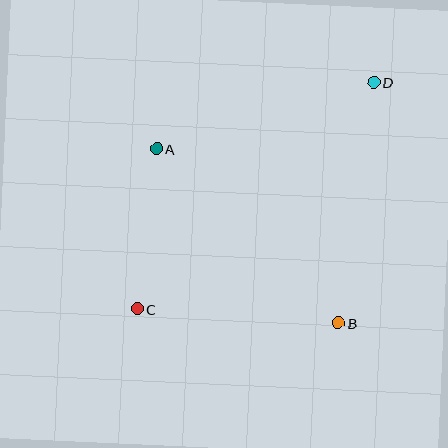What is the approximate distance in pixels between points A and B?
The distance between A and B is approximately 252 pixels.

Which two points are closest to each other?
Points A and C are closest to each other.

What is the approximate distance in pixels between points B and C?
The distance between B and C is approximately 202 pixels.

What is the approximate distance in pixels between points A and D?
The distance between A and D is approximately 227 pixels.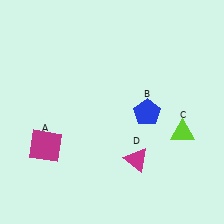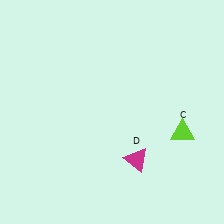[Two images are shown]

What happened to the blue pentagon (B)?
The blue pentagon (B) was removed in Image 2. It was in the bottom-right area of Image 1.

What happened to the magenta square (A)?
The magenta square (A) was removed in Image 2. It was in the bottom-left area of Image 1.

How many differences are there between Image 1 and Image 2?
There are 2 differences between the two images.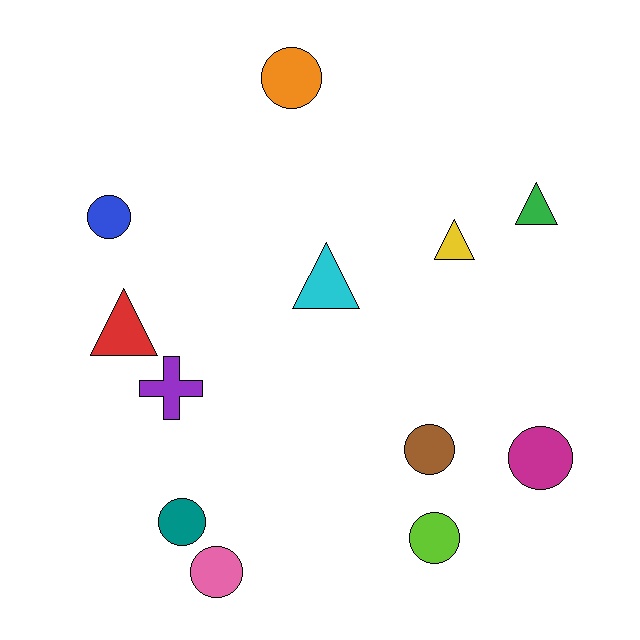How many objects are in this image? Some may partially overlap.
There are 12 objects.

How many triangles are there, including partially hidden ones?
There are 4 triangles.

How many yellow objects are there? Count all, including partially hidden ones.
There is 1 yellow object.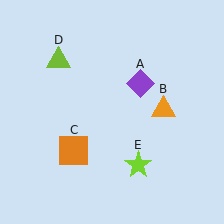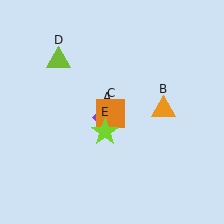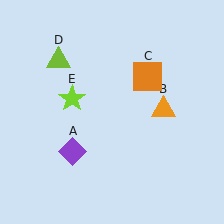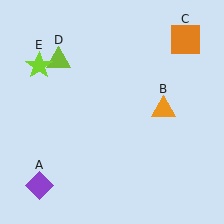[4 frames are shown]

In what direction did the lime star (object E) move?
The lime star (object E) moved up and to the left.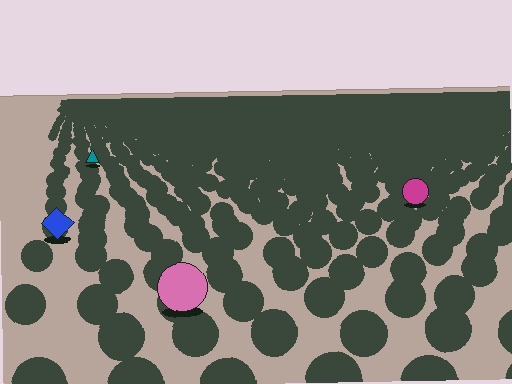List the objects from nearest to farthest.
From nearest to farthest: the pink circle, the blue diamond, the magenta circle, the teal triangle.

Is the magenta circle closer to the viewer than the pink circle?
No. The pink circle is closer — you can tell from the texture gradient: the ground texture is coarser near it.